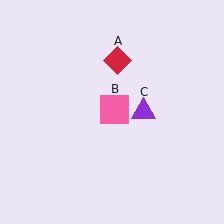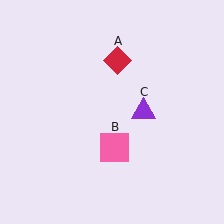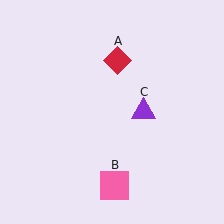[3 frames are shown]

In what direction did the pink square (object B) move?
The pink square (object B) moved down.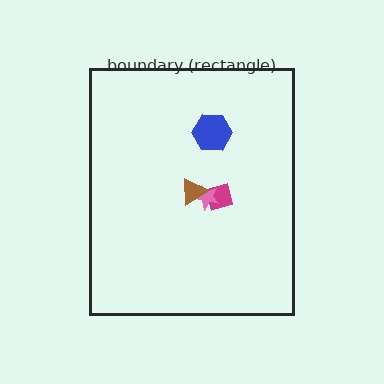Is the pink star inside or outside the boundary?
Inside.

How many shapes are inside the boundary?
4 inside, 0 outside.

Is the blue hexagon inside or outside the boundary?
Inside.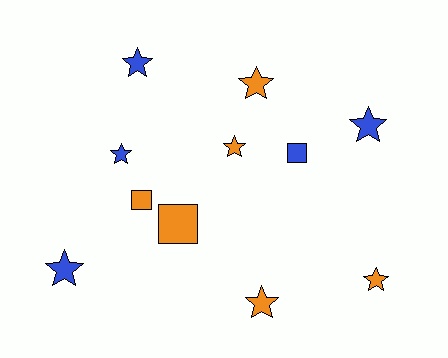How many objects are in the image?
There are 11 objects.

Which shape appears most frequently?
Star, with 8 objects.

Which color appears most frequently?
Orange, with 6 objects.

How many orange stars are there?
There are 4 orange stars.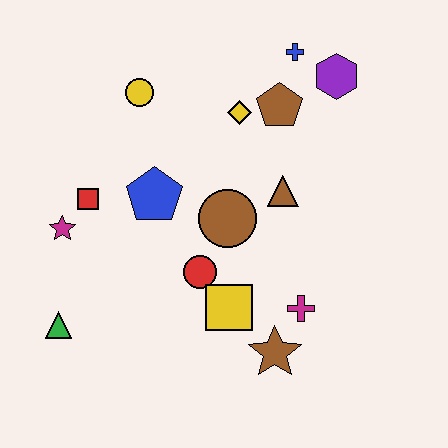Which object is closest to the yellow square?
The red circle is closest to the yellow square.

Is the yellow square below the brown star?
No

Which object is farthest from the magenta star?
The purple hexagon is farthest from the magenta star.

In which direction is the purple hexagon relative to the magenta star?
The purple hexagon is to the right of the magenta star.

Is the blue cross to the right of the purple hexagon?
No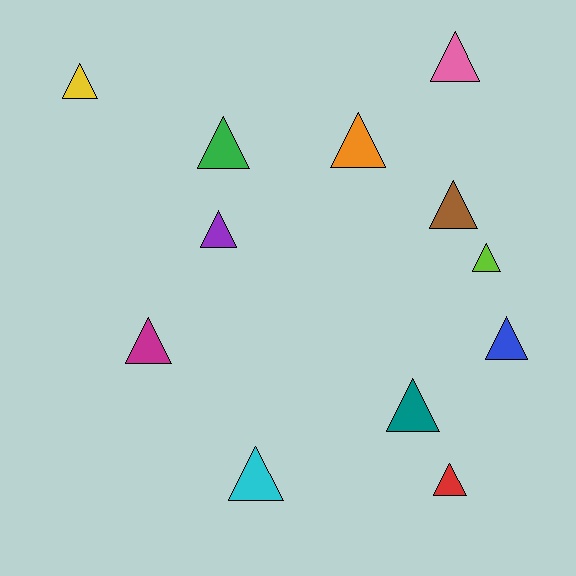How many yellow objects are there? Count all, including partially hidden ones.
There is 1 yellow object.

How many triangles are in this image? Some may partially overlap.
There are 12 triangles.